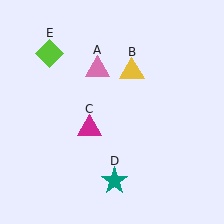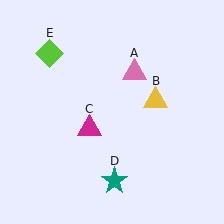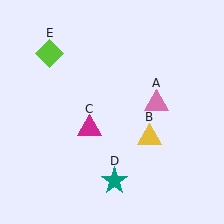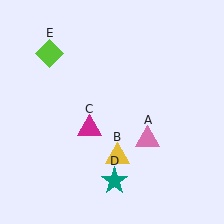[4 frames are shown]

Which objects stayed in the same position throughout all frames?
Magenta triangle (object C) and teal star (object D) and lime diamond (object E) remained stationary.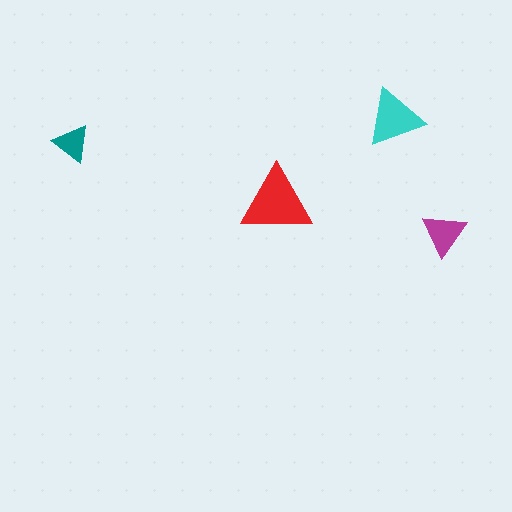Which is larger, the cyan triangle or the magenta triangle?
The cyan one.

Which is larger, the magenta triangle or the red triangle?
The red one.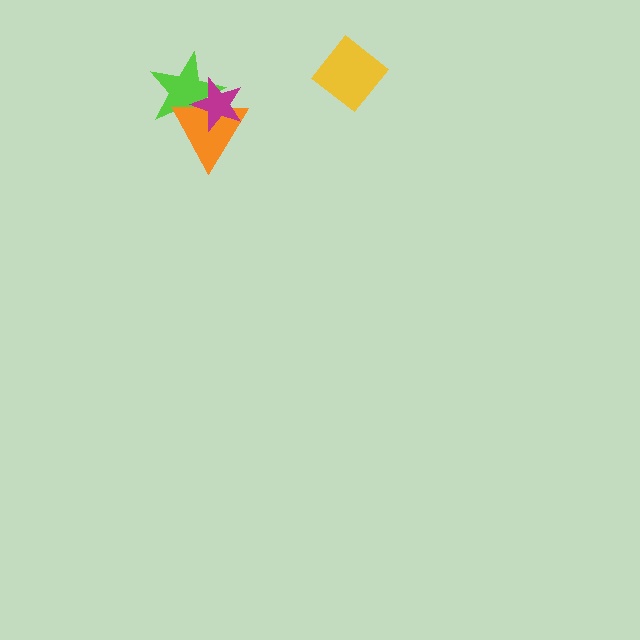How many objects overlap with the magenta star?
2 objects overlap with the magenta star.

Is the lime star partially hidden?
Yes, it is partially covered by another shape.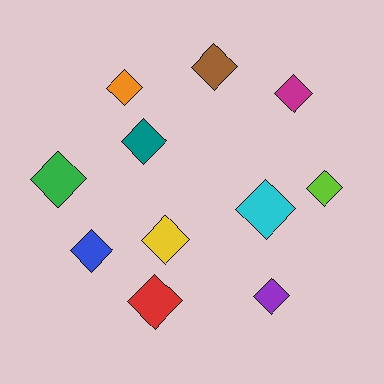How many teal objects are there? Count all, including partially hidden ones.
There is 1 teal object.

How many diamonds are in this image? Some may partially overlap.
There are 11 diamonds.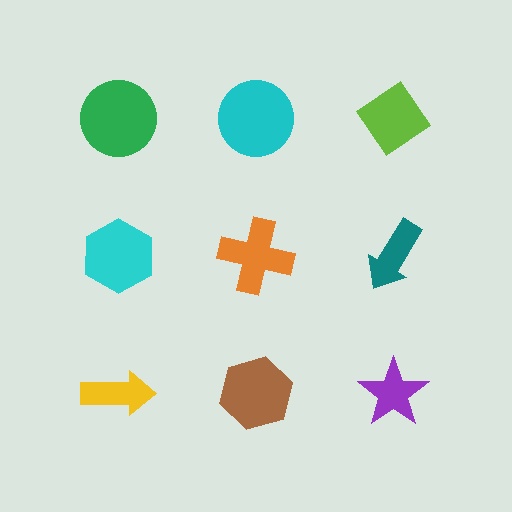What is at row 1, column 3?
A lime diamond.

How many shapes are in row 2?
3 shapes.